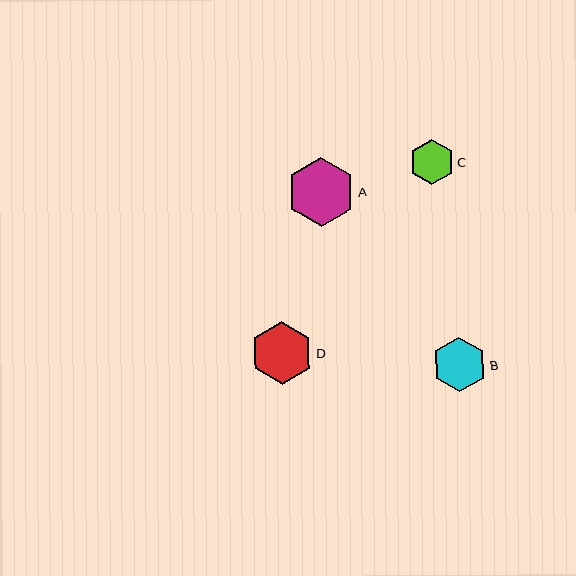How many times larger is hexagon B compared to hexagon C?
Hexagon B is approximately 1.2 times the size of hexagon C.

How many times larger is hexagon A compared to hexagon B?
Hexagon A is approximately 1.3 times the size of hexagon B.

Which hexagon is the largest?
Hexagon A is the largest with a size of approximately 69 pixels.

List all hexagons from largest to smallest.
From largest to smallest: A, D, B, C.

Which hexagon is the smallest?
Hexagon C is the smallest with a size of approximately 45 pixels.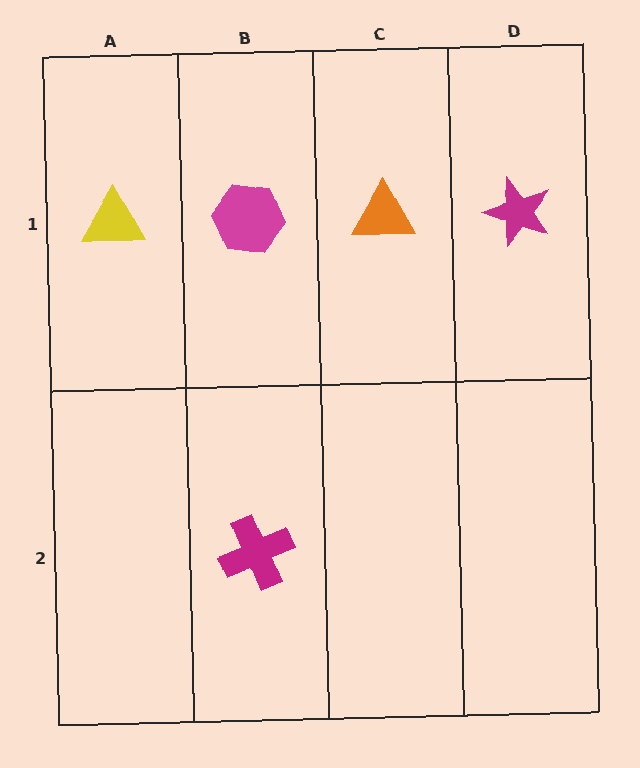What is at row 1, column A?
A yellow triangle.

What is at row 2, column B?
A magenta cross.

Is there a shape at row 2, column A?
No, that cell is empty.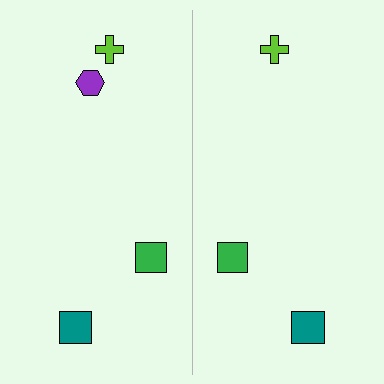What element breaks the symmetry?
A purple hexagon is missing from the right side.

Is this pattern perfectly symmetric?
No, the pattern is not perfectly symmetric. A purple hexagon is missing from the right side.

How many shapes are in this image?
There are 7 shapes in this image.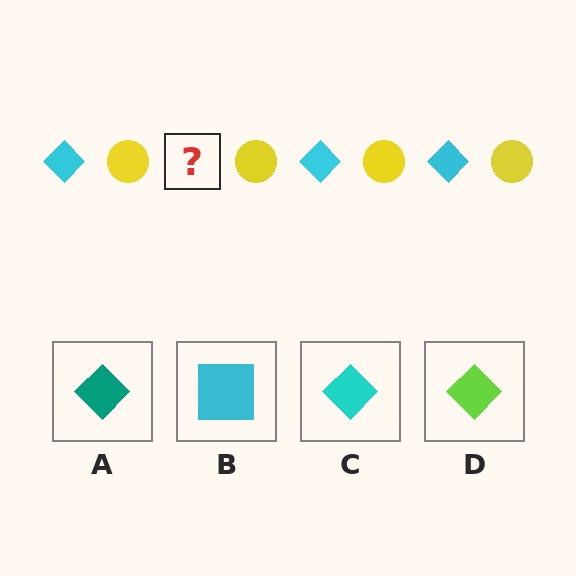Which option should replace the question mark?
Option C.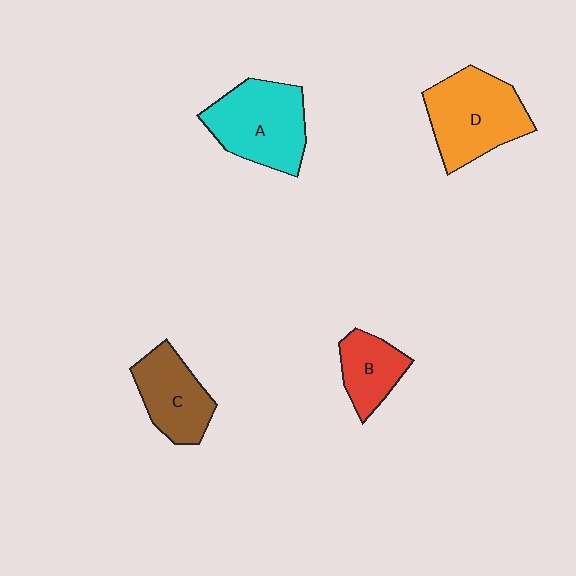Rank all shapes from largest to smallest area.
From largest to smallest: D (orange), A (cyan), C (brown), B (red).